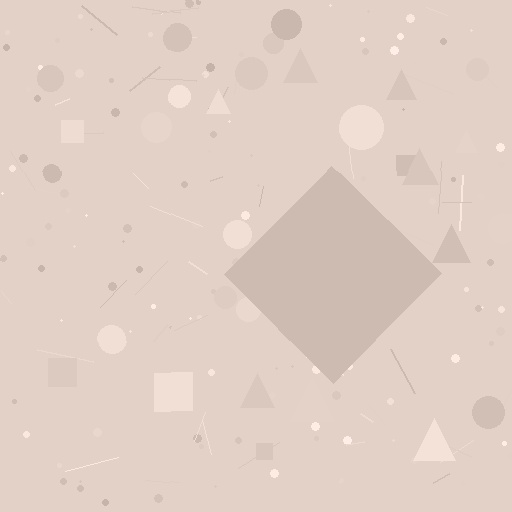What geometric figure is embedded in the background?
A diamond is embedded in the background.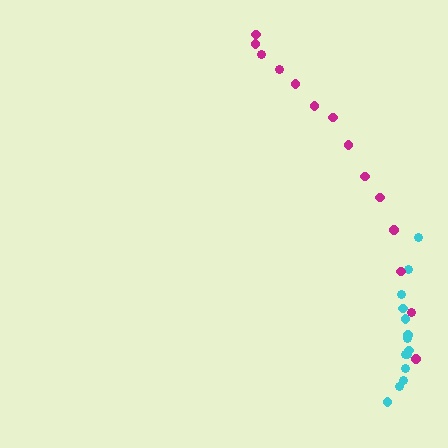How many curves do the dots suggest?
There are 2 distinct paths.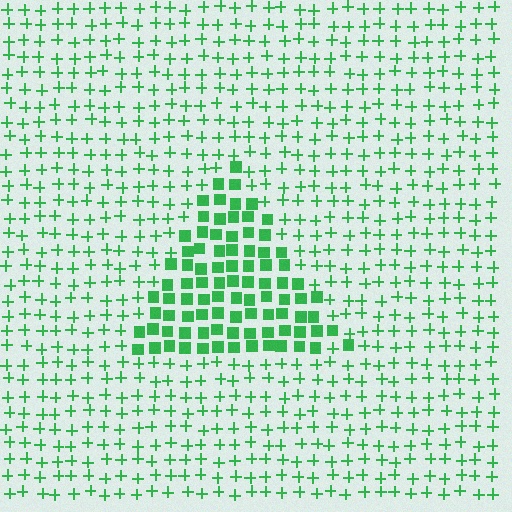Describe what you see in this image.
The image is filled with small green elements arranged in a uniform grid. A triangle-shaped region contains squares, while the surrounding area contains plus signs. The boundary is defined purely by the change in element shape.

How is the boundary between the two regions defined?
The boundary is defined by a change in element shape: squares inside vs. plus signs outside. All elements share the same color and spacing.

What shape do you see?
I see a triangle.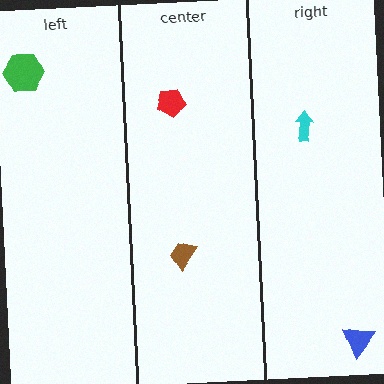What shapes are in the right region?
The blue triangle, the cyan arrow.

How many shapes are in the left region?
1.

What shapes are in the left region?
The green hexagon.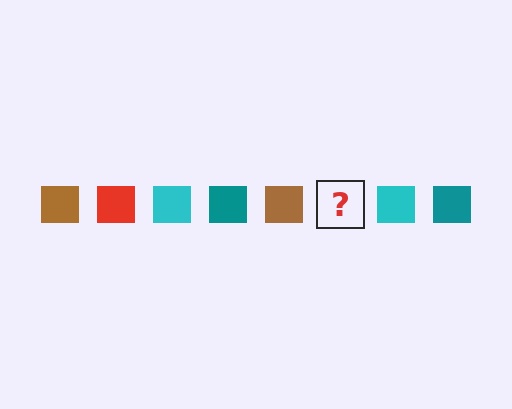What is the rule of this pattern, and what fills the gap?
The rule is that the pattern cycles through brown, red, cyan, teal squares. The gap should be filled with a red square.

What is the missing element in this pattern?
The missing element is a red square.